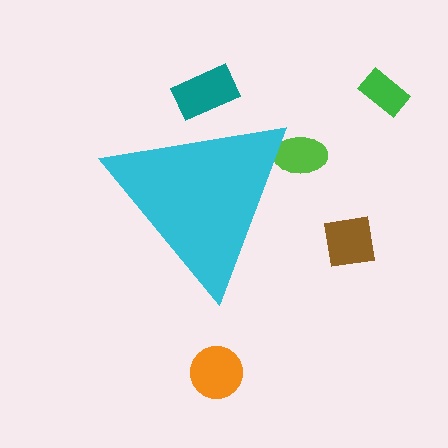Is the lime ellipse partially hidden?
Yes, the lime ellipse is partially hidden behind the cyan triangle.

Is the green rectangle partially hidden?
No, the green rectangle is fully visible.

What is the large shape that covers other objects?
A cyan triangle.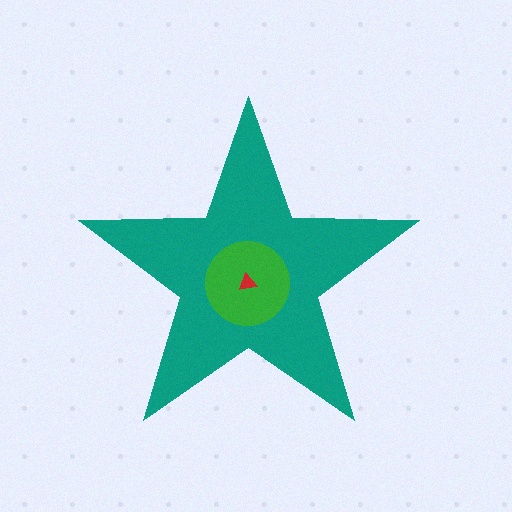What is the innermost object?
The red triangle.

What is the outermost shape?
The teal star.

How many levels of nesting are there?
3.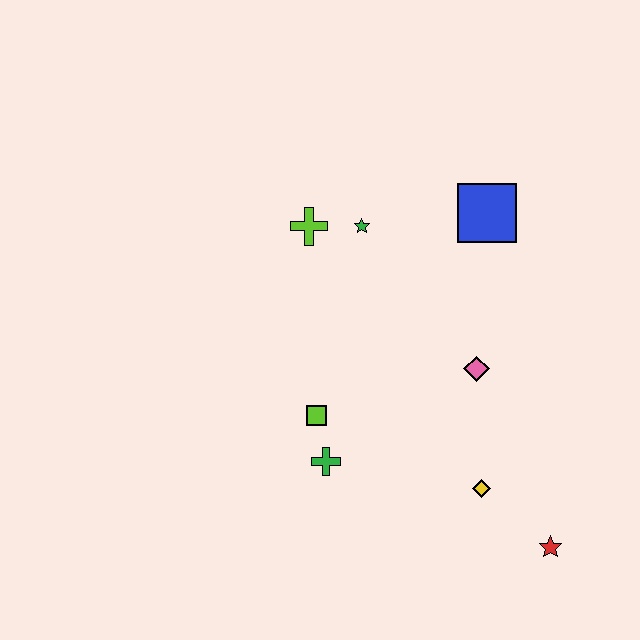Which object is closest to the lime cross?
The green star is closest to the lime cross.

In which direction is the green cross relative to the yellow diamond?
The green cross is to the left of the yellow diamond.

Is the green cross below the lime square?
Yes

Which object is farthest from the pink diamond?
The lime cross is farthest from the pink diamond.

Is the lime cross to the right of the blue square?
No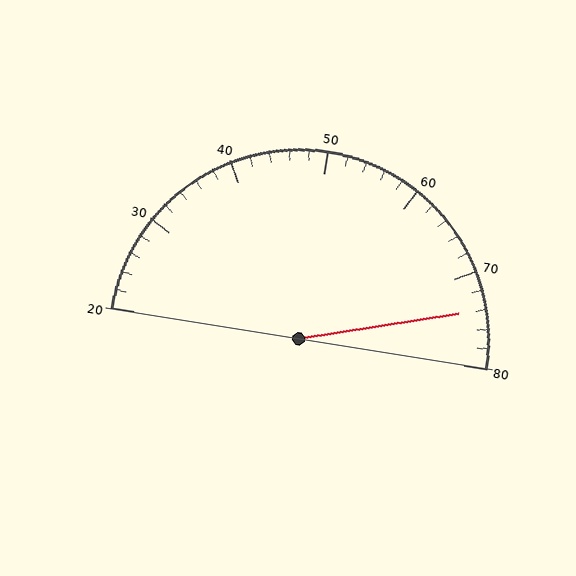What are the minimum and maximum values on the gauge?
The gauge ranges from 20 to 80.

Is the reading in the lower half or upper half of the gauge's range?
The reading is in the upper half of the range (20 to 80).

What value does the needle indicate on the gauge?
The needle indicates approximately 74.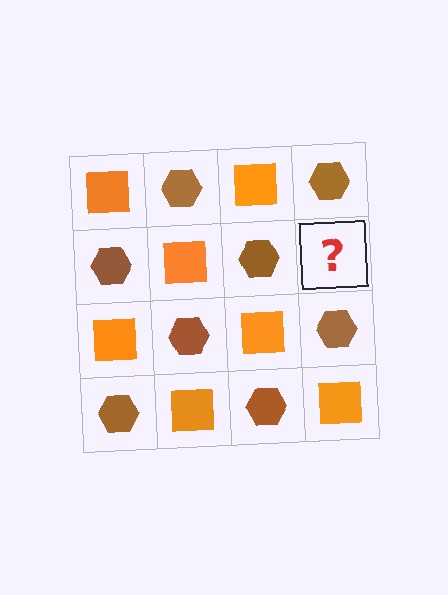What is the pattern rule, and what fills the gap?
The rule is that it alternates orange square and brown hexagon in a checkerboard pattern. The gap should be filled with an orange square.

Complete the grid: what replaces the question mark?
The question mark should be replaced with an orange square.